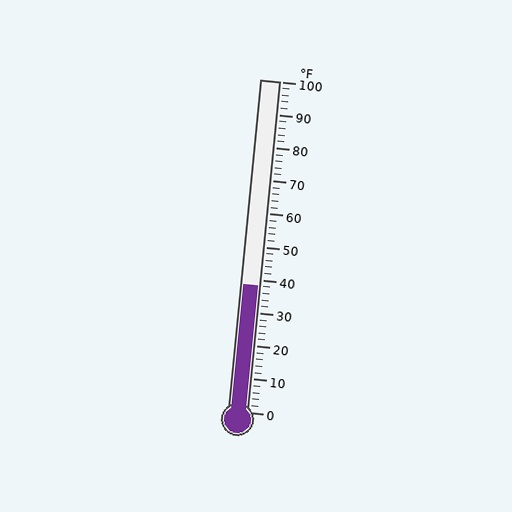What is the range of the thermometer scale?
The thermometer scale ranges from 0°F to 100°F.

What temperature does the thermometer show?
The thermometer shows approximately 38°F.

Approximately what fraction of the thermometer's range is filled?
The thermometer is filled to approximately 40% of its range.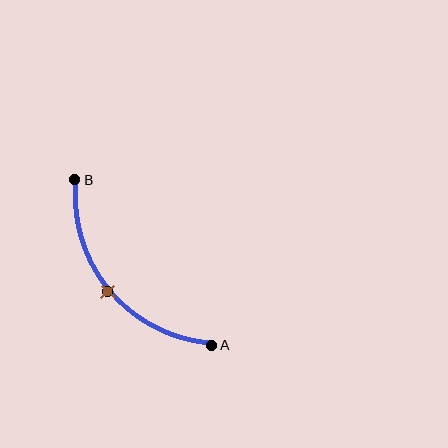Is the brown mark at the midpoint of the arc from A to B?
Yes. The brown mark lies on the arc at equal arc-length from both A and B — it is the arc midpoint.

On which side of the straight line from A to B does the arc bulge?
The arc bulges below and to the left of the straight line connecting A and B.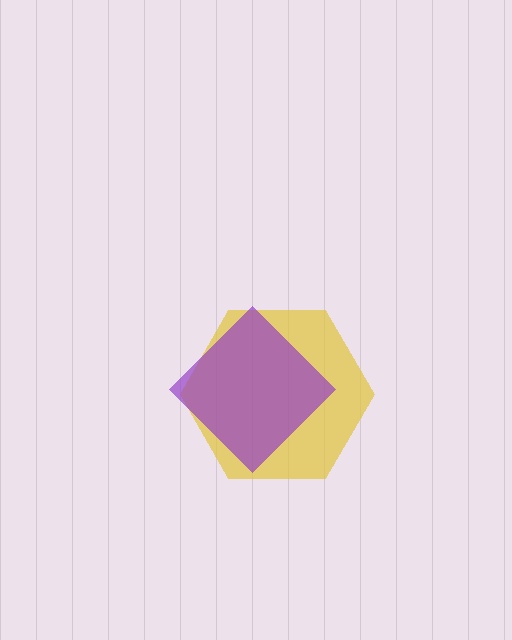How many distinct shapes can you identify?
There are 2 distinct shapes: a yellow hexagon, a purple diamond.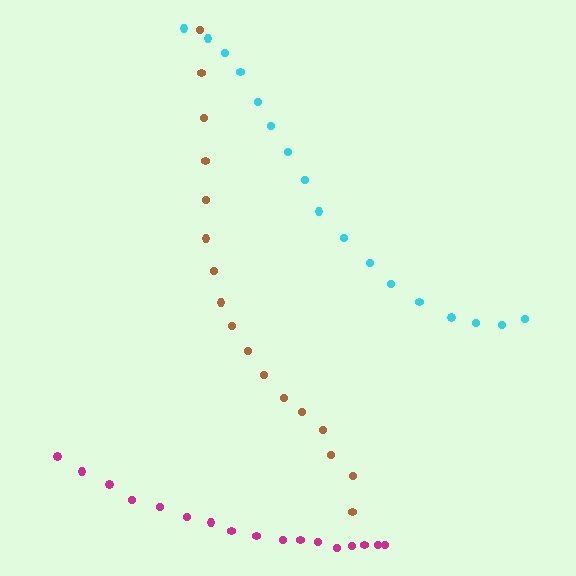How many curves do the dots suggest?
There are 3 distinct paths.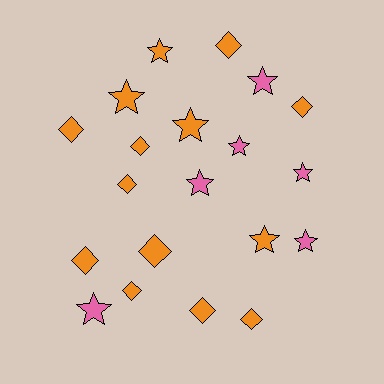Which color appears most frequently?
Orange, with 14 objects.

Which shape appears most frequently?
Diamond, with 10 objects.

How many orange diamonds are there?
There are 10 orange diamonds.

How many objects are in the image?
There are 20 objects.